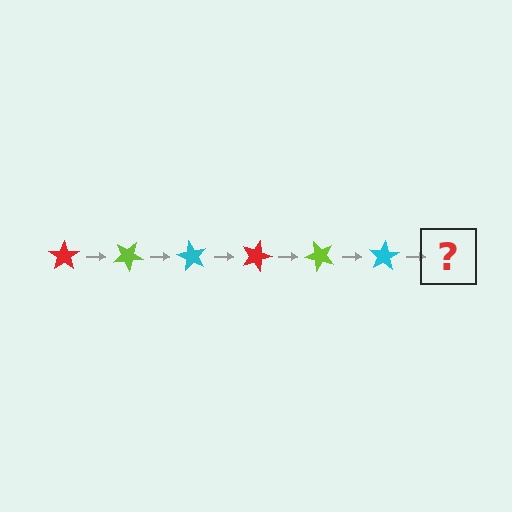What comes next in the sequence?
The next element should be a red star, rotated 180 degrees from the start.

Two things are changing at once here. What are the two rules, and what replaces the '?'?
The two rules are that it rotates 30 degrees each step and the color cycles through red, lime, and cyan. The '?' should be a red star, rotated 180 degrees from the start.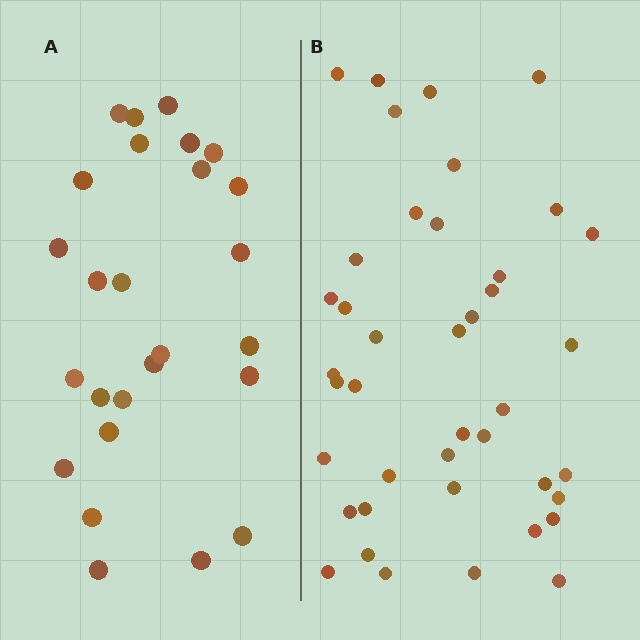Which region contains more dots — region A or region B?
Region B (the right region) has more dots.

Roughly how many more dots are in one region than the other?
Region B has approximately 15 more dots than region A.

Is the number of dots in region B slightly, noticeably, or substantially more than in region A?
Region B has substantially more. The ratio is roughly 1.6 to 1.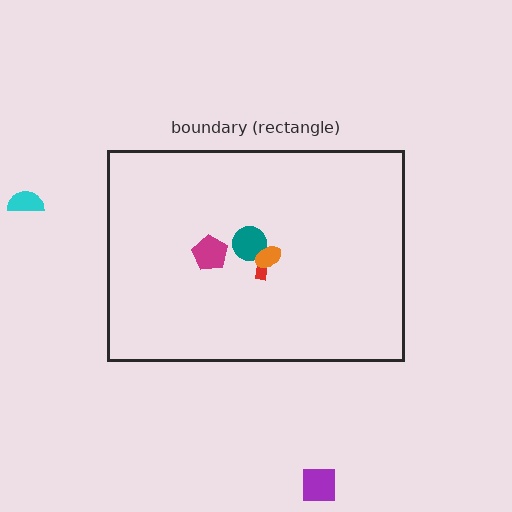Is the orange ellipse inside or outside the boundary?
Inside.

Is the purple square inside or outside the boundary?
Outside.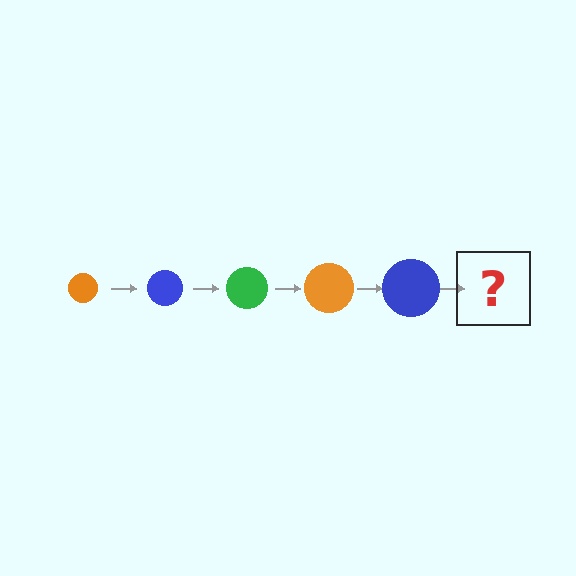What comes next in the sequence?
The next element should be a green circle, larger than the previous one.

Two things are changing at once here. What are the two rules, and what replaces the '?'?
The two rules are that the circle grows larger each step and the color cycles through orange, blue, and green. The '?' should be a green circle, larger than the previous one.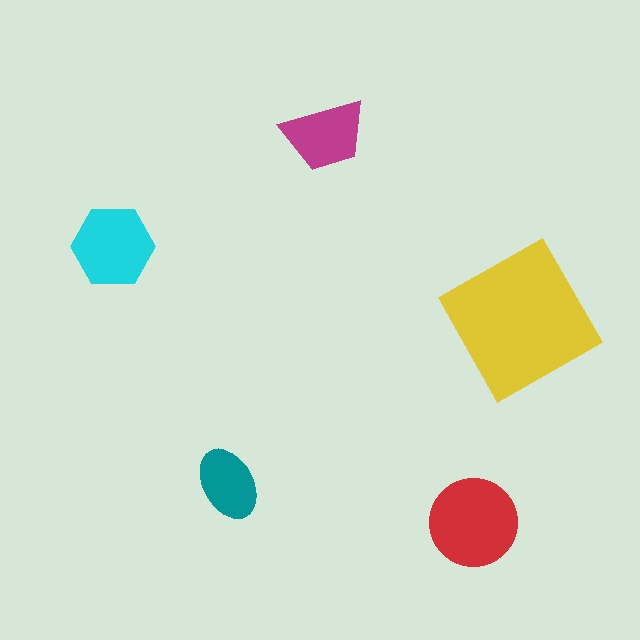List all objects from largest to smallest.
The yellow square, the red circle, the cyan hexagon, the magenta trapezoid, the teal ellipse.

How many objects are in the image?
There are 5 objects in the image.